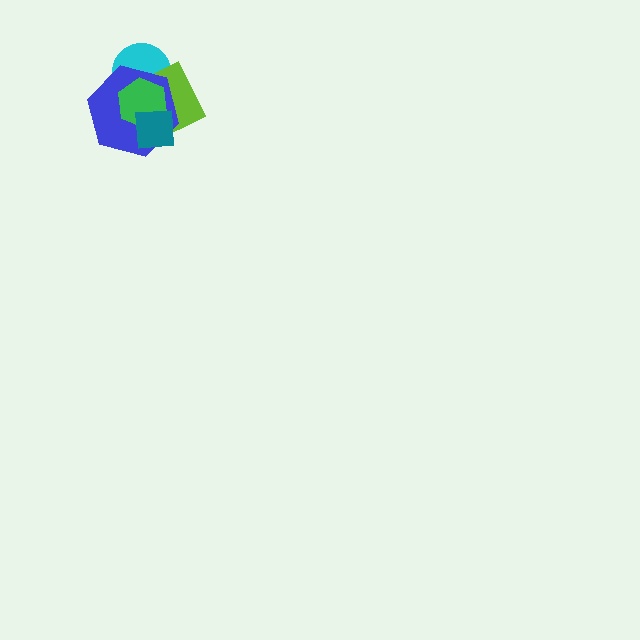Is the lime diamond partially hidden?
Yes, it is partially covered by another shape.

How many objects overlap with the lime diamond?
4 objects overlap with the lime diamond.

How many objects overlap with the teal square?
3 objects overlap with the teal square.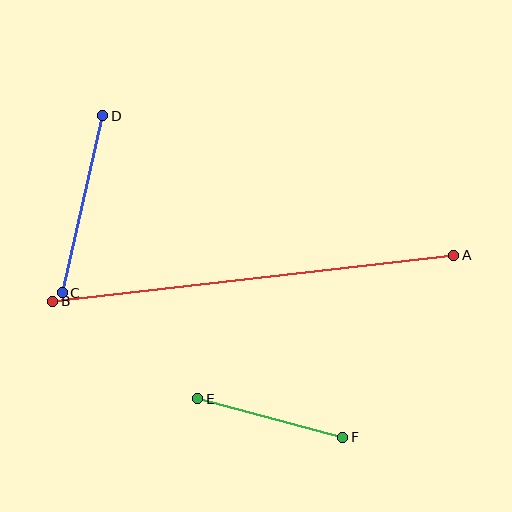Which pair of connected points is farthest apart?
Points A and B are farthest apart.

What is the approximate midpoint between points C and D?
The midpoint is at approximately (83, 204) pixels.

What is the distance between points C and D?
The distance is approximately 181 pixels.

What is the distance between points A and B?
The distance is approximately 404 pixels.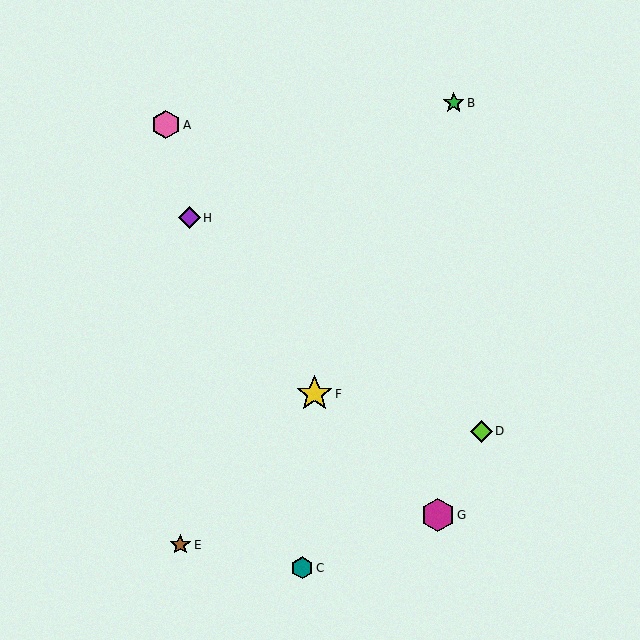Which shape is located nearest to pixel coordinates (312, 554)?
The teal hexagon (labeled C) at (302, 568) is nearest to that location.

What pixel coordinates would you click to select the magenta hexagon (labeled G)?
Click at (438, 515) to select the magenta hexagon G.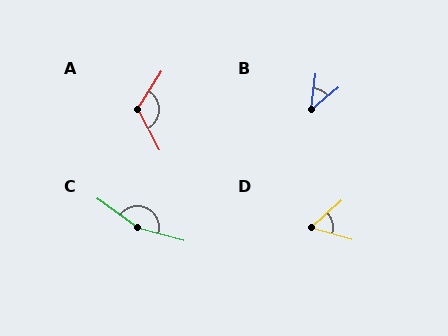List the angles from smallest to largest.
B (44°), D (58°), A (121°), C (159°).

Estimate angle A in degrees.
Approximately 121 degrees.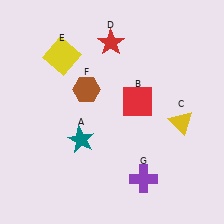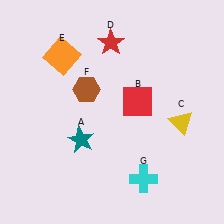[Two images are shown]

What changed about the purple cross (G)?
In Image 1, G is purple. In Image 2, it changed to cyan.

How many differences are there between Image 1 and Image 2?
There are 2 differences between the two images.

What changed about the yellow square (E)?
In Image 1, E is yellow. In Image 2, it changed to orange.